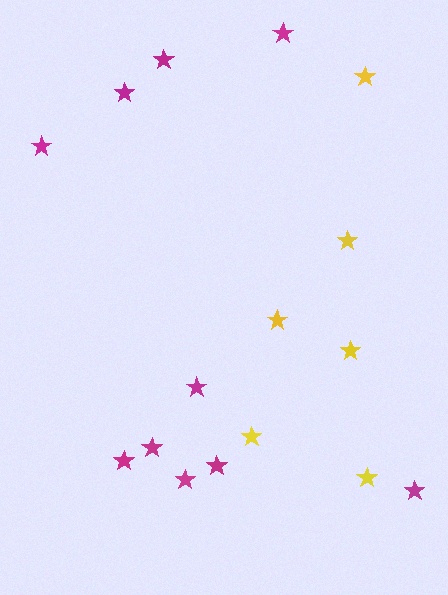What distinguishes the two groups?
There are 2 groups: one group of yellow stars (6) and one group of magenta stars (10).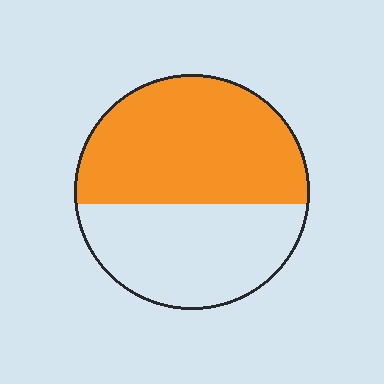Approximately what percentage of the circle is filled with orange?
Approximately 55%.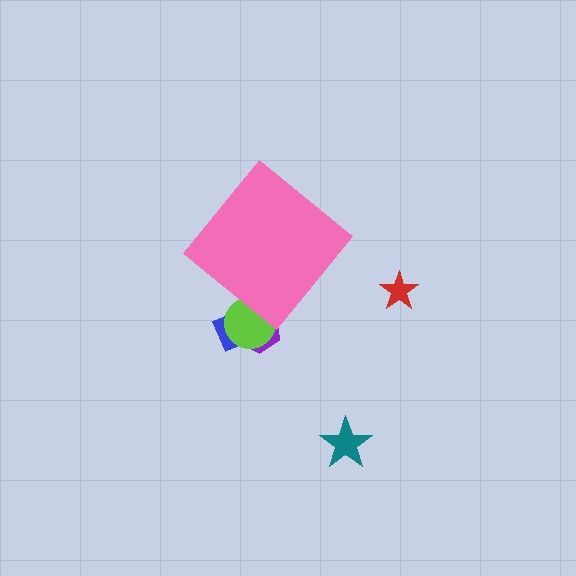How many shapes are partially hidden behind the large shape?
3 shapes are partially hidden.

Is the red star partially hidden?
No, the red star is fully visible.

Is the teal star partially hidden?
No, the teal star is fully visible.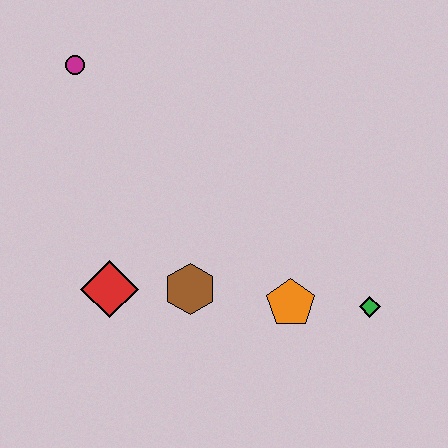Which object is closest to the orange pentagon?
The green diamond is closest to the orange pentagon.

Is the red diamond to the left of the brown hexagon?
Yes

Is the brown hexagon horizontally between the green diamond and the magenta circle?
Yes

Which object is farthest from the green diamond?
The magenta circle is farthest from the green diamond.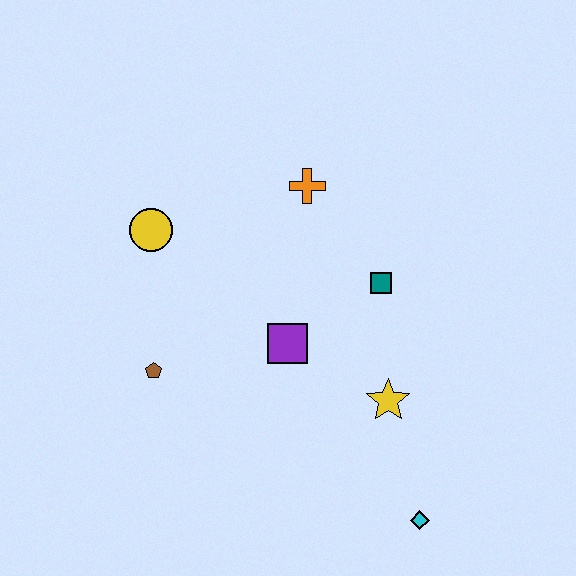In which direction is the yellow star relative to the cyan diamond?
The yellow star is above the cyan diamond.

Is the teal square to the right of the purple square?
Yes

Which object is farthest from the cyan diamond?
The yellow circle is farthest from the cyan diamond.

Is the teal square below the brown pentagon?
No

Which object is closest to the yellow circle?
The brown pentagon is closest to the yellow circle.